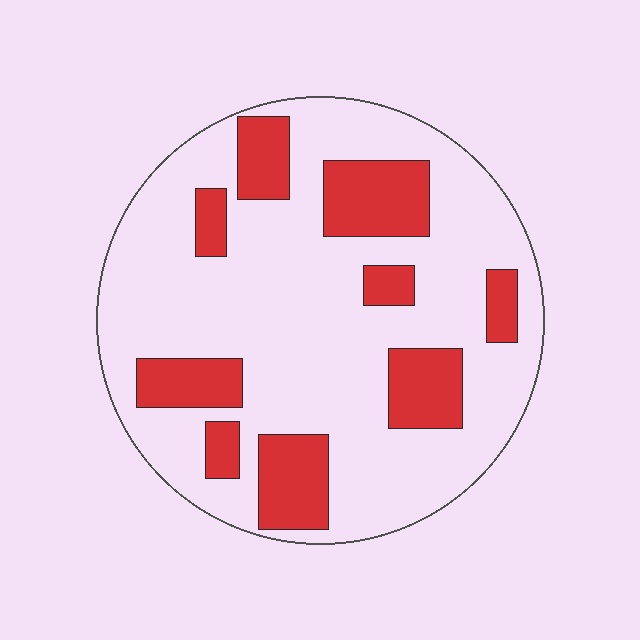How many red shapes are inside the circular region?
9.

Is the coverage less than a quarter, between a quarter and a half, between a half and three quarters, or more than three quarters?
Between a quarter and a half.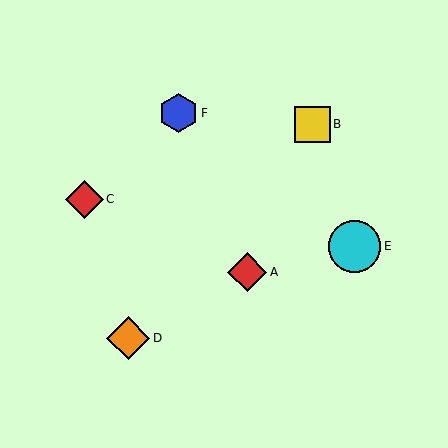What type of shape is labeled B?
Shape B is a yellow square.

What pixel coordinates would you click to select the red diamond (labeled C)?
Click at (84, 199) to select the red diamond C.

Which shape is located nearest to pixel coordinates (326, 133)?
The yellow square (labeled B) at (312, 124) is nearest to that location.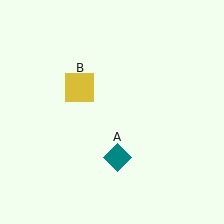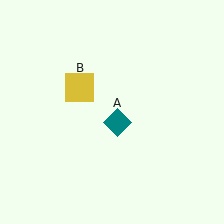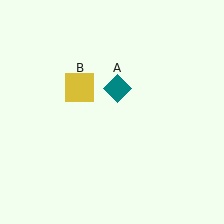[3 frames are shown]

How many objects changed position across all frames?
1 object changed position: teal diamond (object A).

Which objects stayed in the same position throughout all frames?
Yellow square (object B) remained stationary.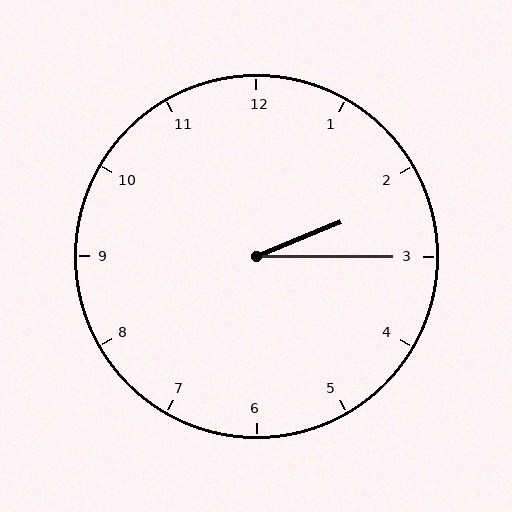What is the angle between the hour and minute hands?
Approximately 22 degrees.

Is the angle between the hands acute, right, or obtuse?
It is acute.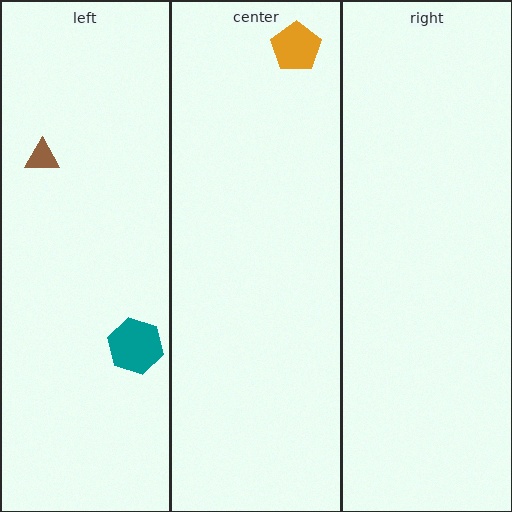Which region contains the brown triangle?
The left region.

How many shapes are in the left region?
2.